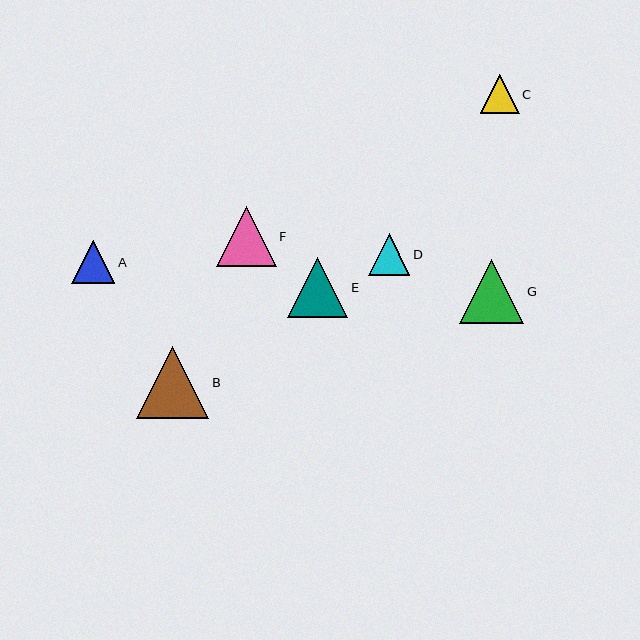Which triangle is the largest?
Triangle B is the largest with a size of approximately 72 pixels.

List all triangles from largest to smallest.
From largest to smallest: B, G, E, F, A, D, C.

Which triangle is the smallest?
Triangle C is the smallest with a size of approximately 39 pixels.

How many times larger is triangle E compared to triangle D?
Triangle E is approximately 1.4 times the size of triangle D.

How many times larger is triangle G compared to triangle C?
Triangle G is approximately 1.6 times the size of triangle C.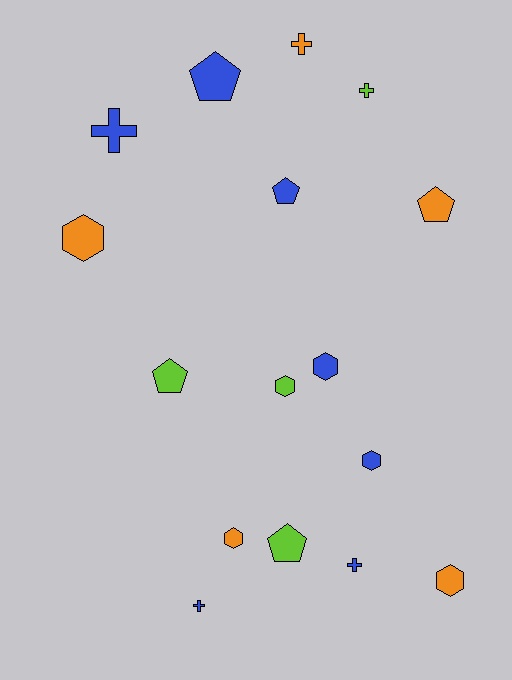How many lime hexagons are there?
There is 1 lime hexagon.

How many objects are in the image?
There are 16 objects.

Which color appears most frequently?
Blue, with 7 objects.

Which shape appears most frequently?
Hexagon, with 6 objects.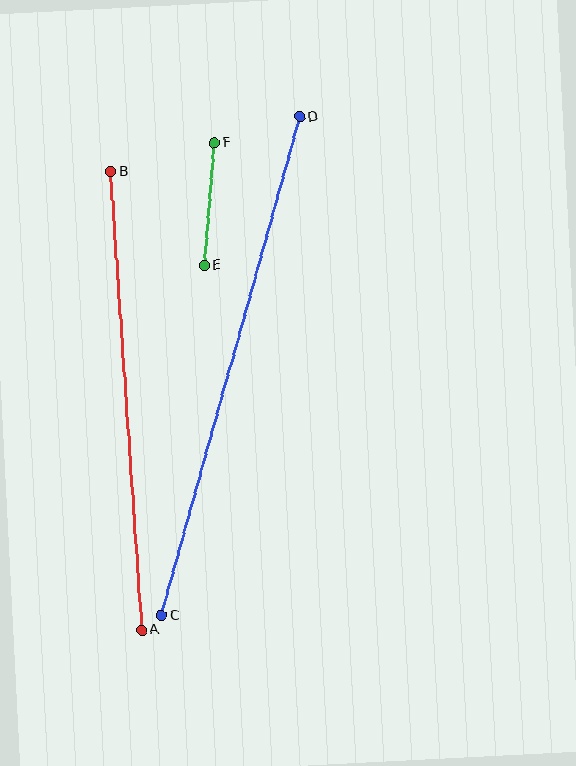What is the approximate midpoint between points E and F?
The midpoint is at approximately (209, 204) pixels.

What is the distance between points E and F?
The distance is approximately 123 pixels.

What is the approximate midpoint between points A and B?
The midpoint is at approximately (126, 401) pixels.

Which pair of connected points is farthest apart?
Points C and D are farthest apart.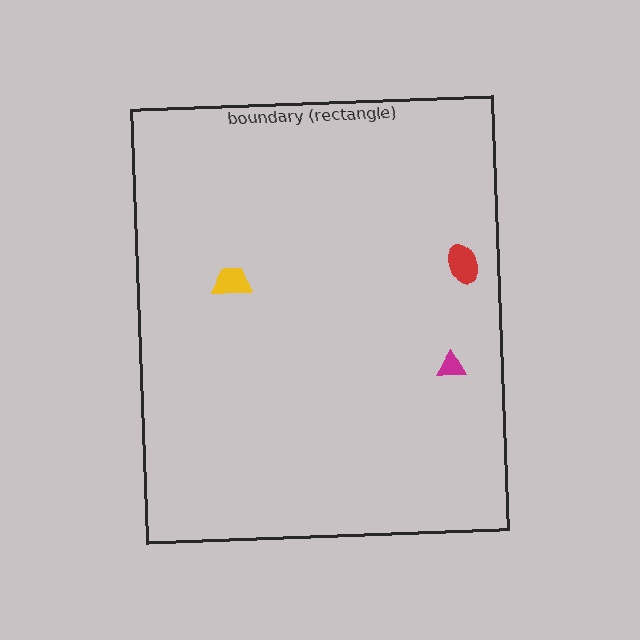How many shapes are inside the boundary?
3 inside, 0 outside.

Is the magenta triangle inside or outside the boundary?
Inside.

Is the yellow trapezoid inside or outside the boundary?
Inside.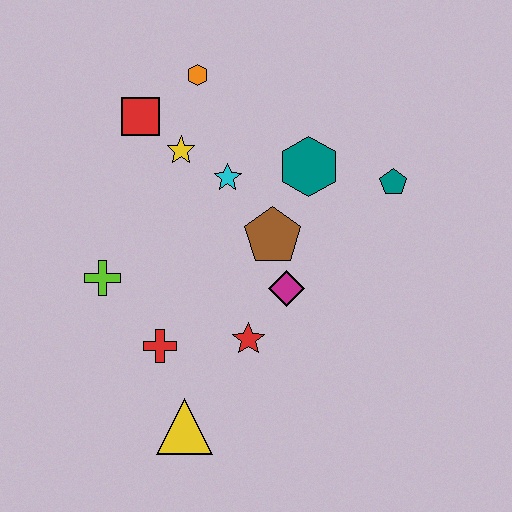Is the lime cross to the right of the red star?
No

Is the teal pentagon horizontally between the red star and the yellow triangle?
No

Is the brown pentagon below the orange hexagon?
Yes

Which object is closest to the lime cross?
The red cross is closest to the lime cross.